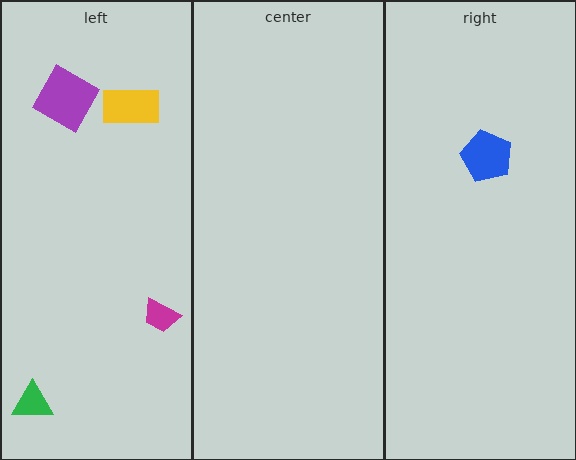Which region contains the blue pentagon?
The right region.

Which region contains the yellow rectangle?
The left region.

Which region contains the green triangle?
The left region.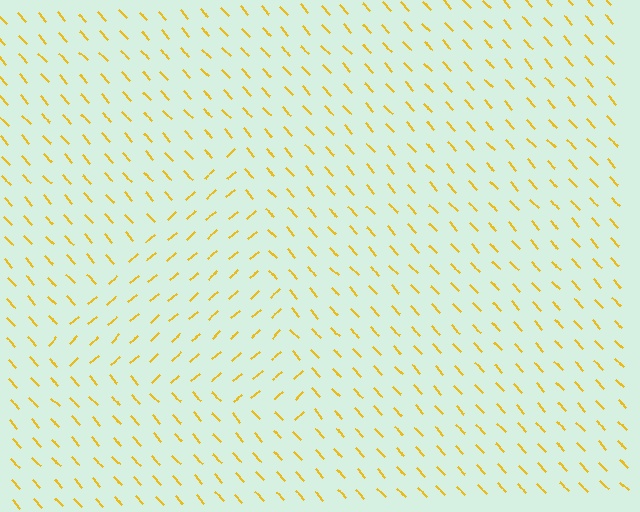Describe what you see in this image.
The image is filled with small yellow line segments. A triangle region in the image has lines oriented differently from the surrounding lines, creating a visible texture boundary.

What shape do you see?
I see a triangle.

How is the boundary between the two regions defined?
The boundary is defined purely by a change in line orientation (approximately 89 degrees difference). All lines are the same color and thickness.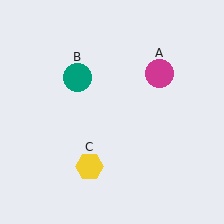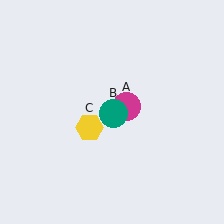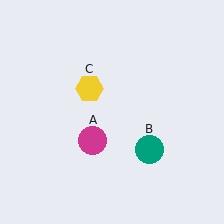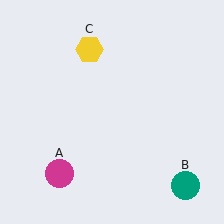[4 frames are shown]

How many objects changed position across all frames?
3 objects changed position: magenta circle (object A), teal circle (object B), yellow hexagon (object C).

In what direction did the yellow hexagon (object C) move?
The yellow hexagon (object C) moved up.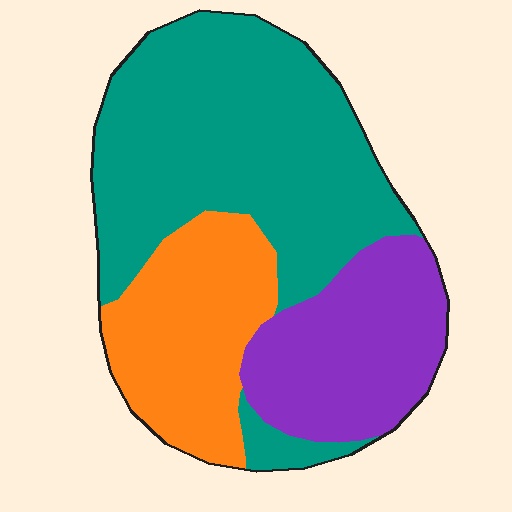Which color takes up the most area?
Teal, at roughly 50%.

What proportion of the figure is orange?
Orange covers roughly 25% of the figure.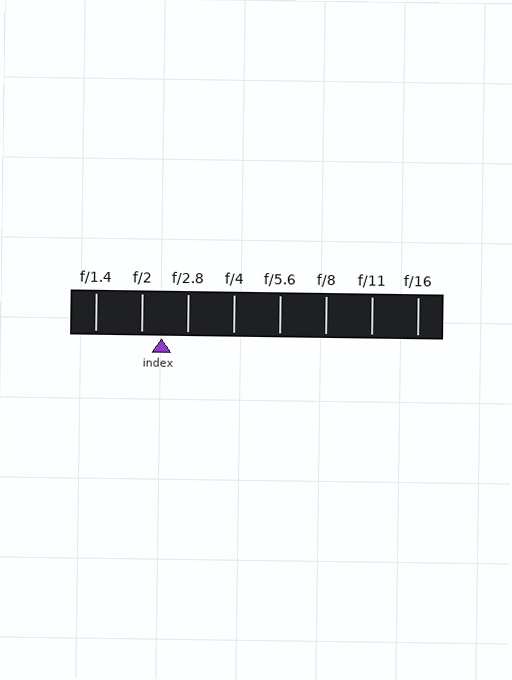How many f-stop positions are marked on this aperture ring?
There are 8 f-stop positions marked.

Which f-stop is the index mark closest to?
The index mark is closest to f/2.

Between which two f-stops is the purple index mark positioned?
The index mark is between f/2 and f/2.8.